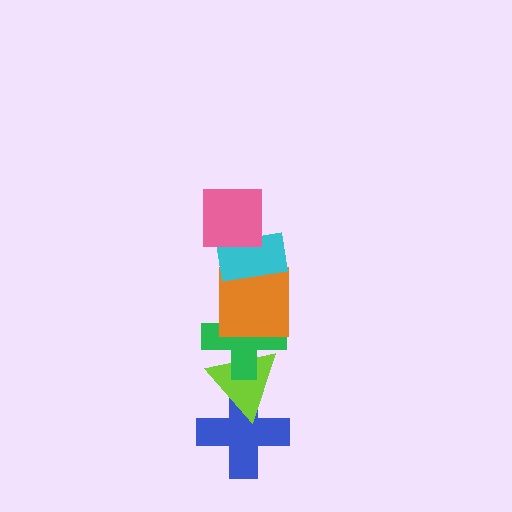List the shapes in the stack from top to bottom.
From top to bottom: the pink square, the cyan rectangle, the orange square, the green cross, the lime triangle, the blue cross.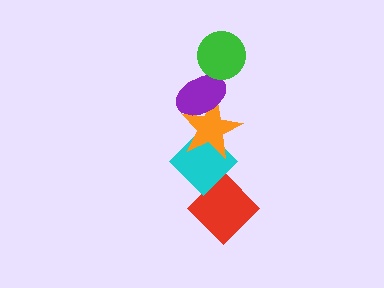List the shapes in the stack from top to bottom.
From top to bottom: the green circle, the purple ellipse, the orange star, the cyan diamond, the red diamond.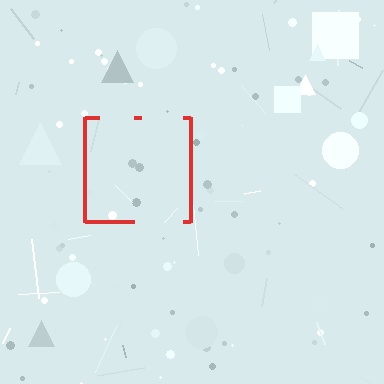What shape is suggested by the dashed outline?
The dashed outline suggests a square.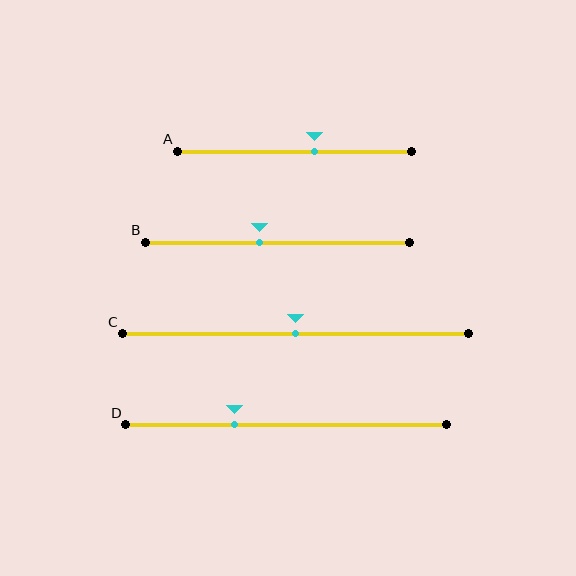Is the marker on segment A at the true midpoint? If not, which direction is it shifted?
No, the marker on segment A is shifted to the right by about 9% of the segment length.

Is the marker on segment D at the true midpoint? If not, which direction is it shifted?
No, the marker on segment D is shifted to the left by about 16% of the segment length.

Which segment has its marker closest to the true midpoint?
Segment C has its marker closest to the true midpoint.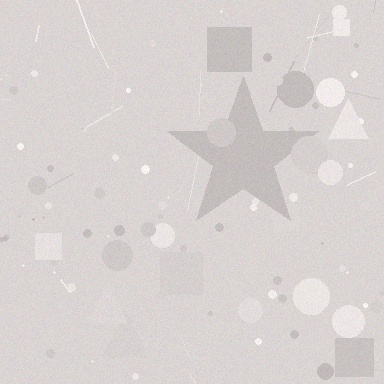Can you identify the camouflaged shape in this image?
The camouflaged shape is a star.